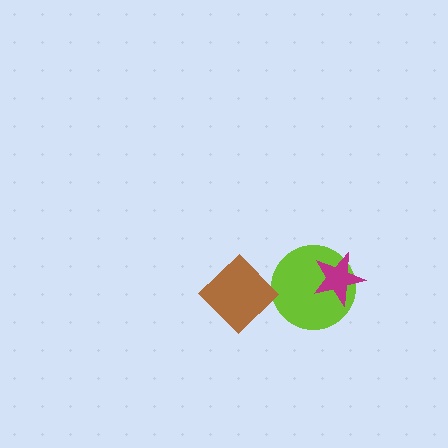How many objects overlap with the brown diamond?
0 objects overlap with the brown diamond.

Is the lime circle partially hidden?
Yes, it is partially covered by another shape.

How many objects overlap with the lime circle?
1 object overlaps with the lime circle.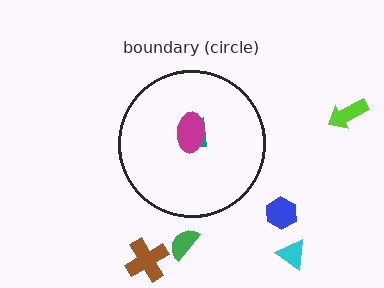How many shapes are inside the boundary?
2 inside, 5 outside.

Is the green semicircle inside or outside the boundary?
Outside.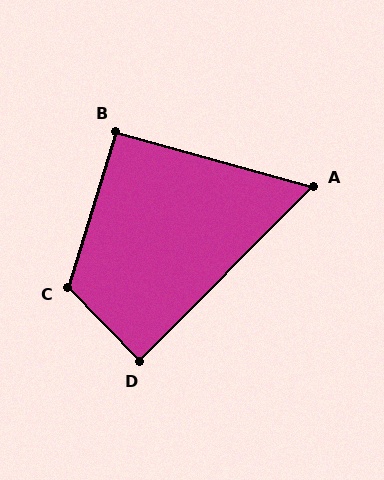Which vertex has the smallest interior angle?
A, at approximately 61 degrees.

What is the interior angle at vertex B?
Approximately 91 degrees (approximately right).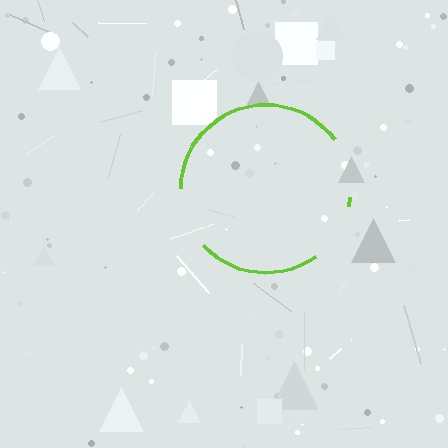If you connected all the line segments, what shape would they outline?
They would outline a circle.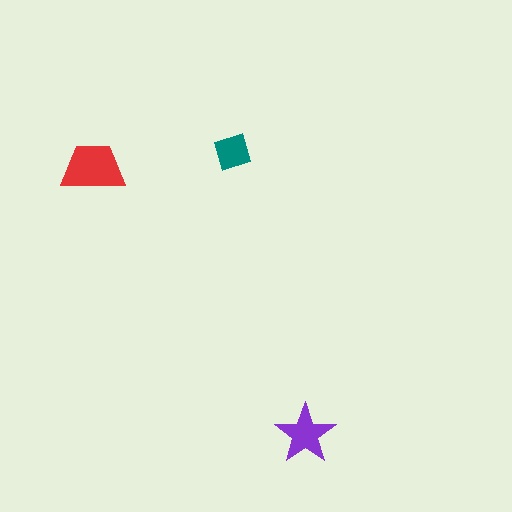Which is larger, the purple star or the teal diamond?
The purple star.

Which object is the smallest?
The teal diamond.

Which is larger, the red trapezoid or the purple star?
The red trapezoid.